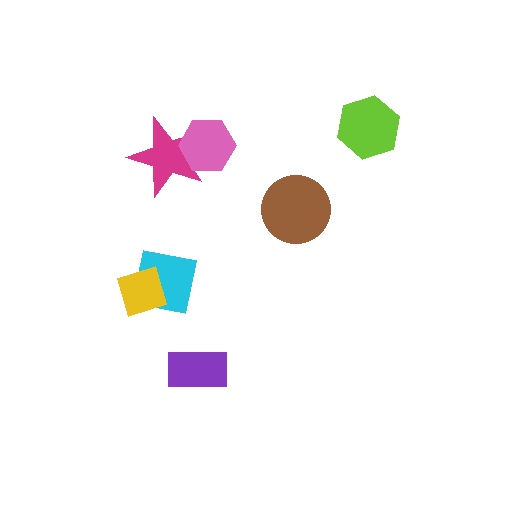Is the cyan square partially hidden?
Yes, it is partially covered by another shape.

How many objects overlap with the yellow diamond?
1 object overlaps with the yellow diamond.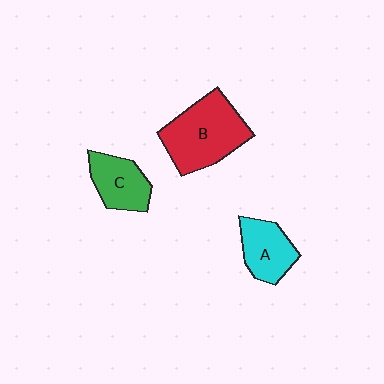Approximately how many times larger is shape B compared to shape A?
Approximately 1.7 times.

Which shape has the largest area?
Shape B (red).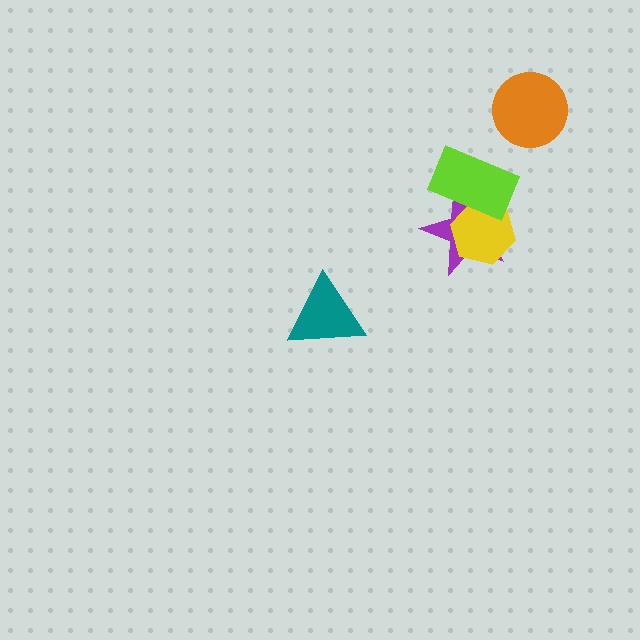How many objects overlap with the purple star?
2 objects overlap with the purple star.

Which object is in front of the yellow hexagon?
The lime rectangle is in front of the yellow hexagon.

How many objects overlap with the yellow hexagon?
2 objects overlap with the yellow hexagon.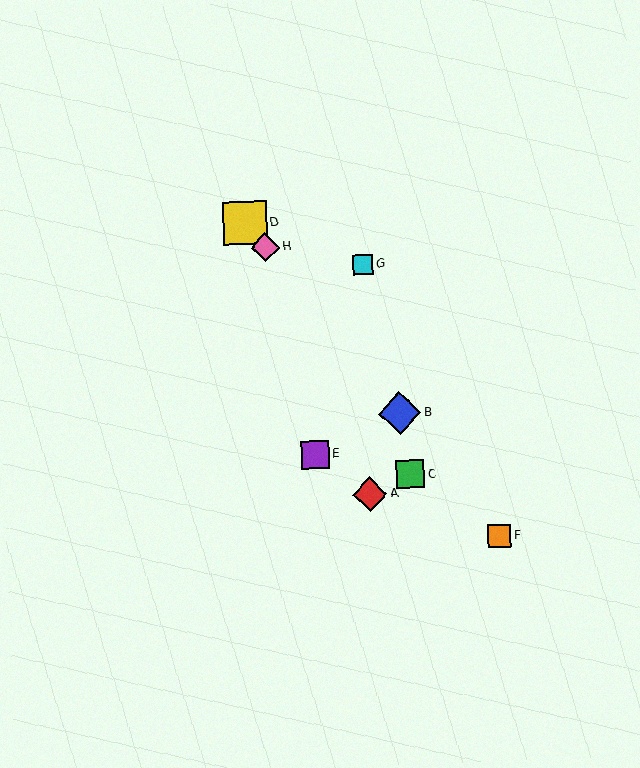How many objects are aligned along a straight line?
4 objects (B, D, F, H) are aligned along a straight line.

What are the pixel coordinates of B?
Object B is at (400, 413).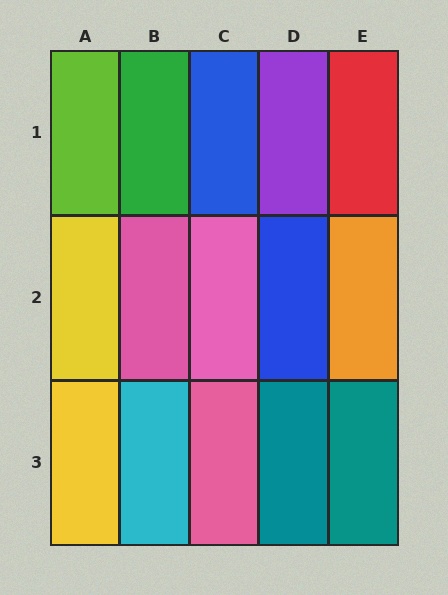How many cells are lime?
1 cell is lime.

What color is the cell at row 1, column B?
Green.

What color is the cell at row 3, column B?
Cyan.